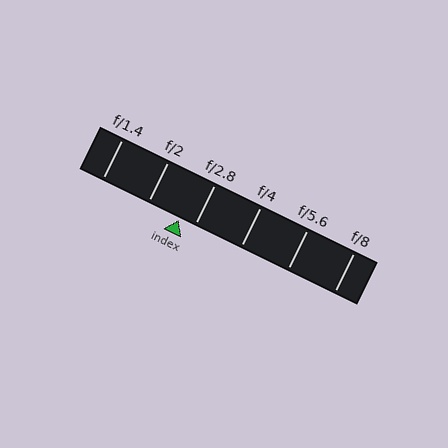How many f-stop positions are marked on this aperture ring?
There are 6 f-stop positions marked.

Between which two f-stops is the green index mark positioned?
The index mark is between f/2 and f/2.8.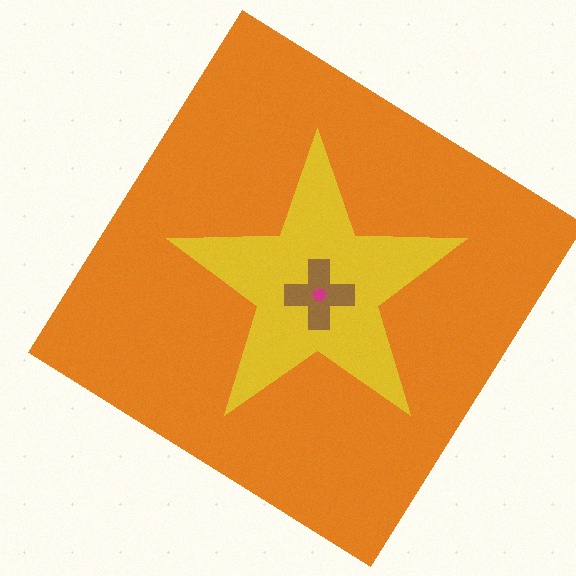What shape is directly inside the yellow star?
The brown cross.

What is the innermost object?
The magenta pentagon.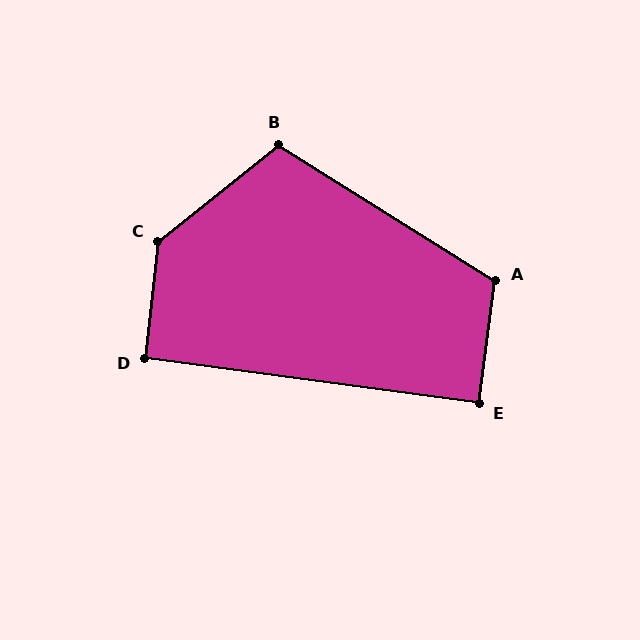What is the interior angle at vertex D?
Approximately 91 degrees (approximately right).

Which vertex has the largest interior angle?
C, at approximately 135 degrees.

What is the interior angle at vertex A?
Approximately 115 degrees (obtuse).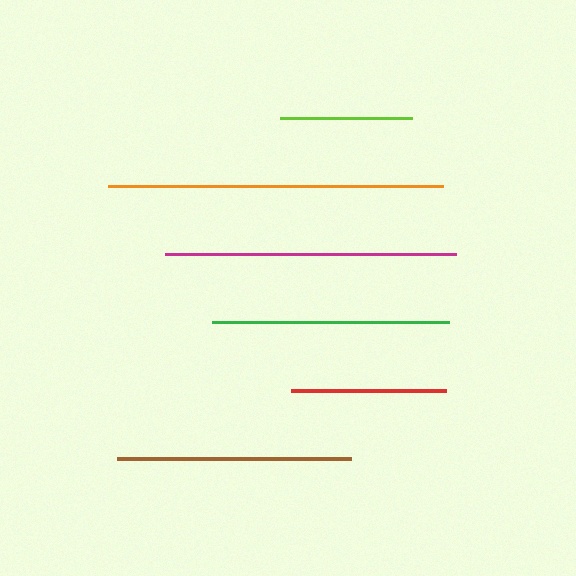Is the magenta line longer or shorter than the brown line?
The magenta line is longer than the brown line.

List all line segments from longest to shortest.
From longest to shortest: orange, magenta, green, brown, red, lime.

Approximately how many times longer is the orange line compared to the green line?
The orange line is approximately 1.4 times the length of the green line.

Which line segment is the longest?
The orange line is the longest at approximately 335 pixels.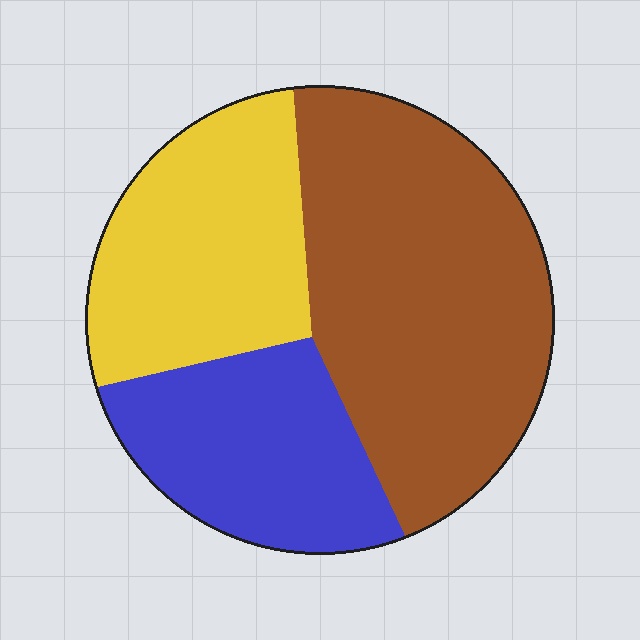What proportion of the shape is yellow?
Yellow covers around 30% of the shape.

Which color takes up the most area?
Brown, at roughly 45%.